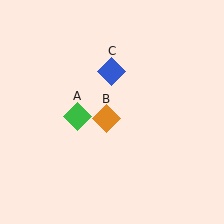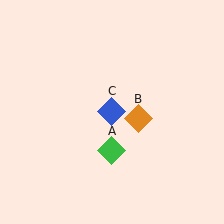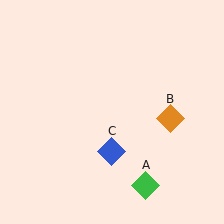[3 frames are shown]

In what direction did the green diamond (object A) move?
The green diamond (object A) moved down and to the right.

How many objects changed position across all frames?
3 objects changed position: green diamond (object A), orange diamond (object B), blue diamond (object C).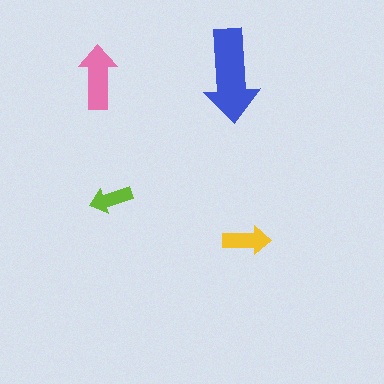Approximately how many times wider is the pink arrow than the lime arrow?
About 1.5 times wider.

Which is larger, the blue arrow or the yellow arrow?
The blue one.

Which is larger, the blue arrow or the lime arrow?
The blue one.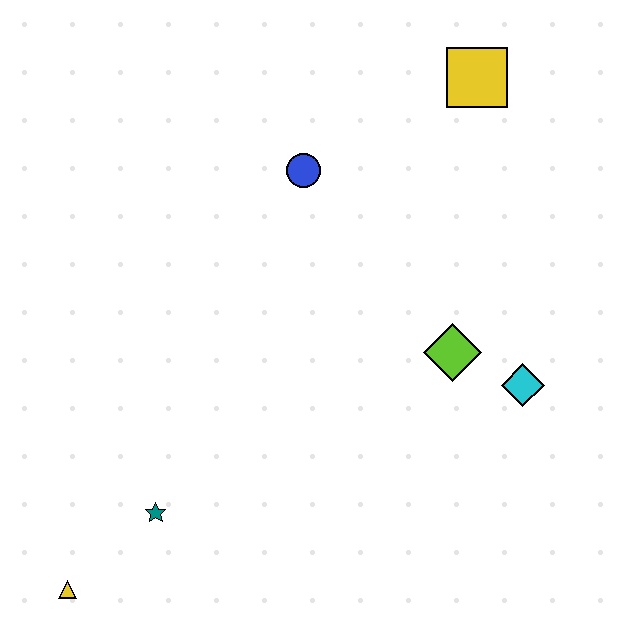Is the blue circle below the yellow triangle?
No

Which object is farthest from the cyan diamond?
The yellow triangle is farthest from the cyan diamond.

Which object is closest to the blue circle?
The yellow square is closest to the blue circle.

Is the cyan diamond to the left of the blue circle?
No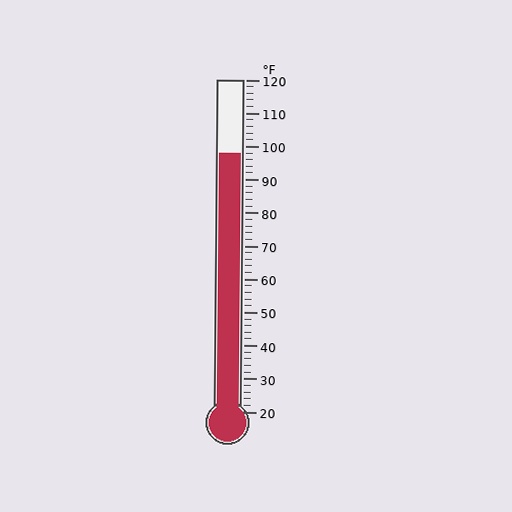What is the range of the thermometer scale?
The thermometer scale ranges from 20°F to 120°F.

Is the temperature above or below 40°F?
The temperature is above 40°F.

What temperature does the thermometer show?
The thermometer shows approximately 98°F.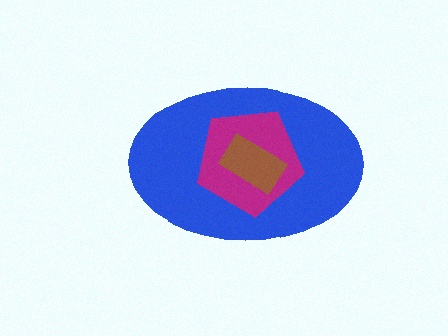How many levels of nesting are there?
3.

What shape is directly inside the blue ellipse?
The magenta pentagon.